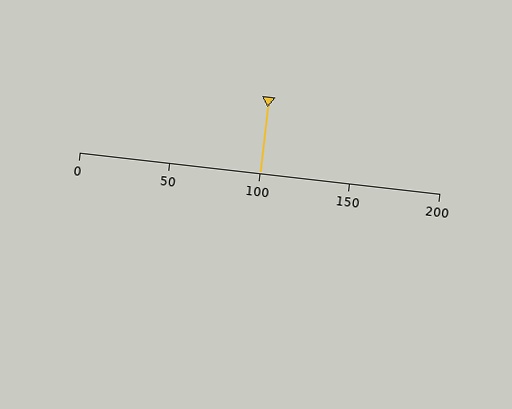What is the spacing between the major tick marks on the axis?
The major ticks are spaced 50 apart.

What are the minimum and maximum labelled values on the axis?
The axis runs from 0 to 200.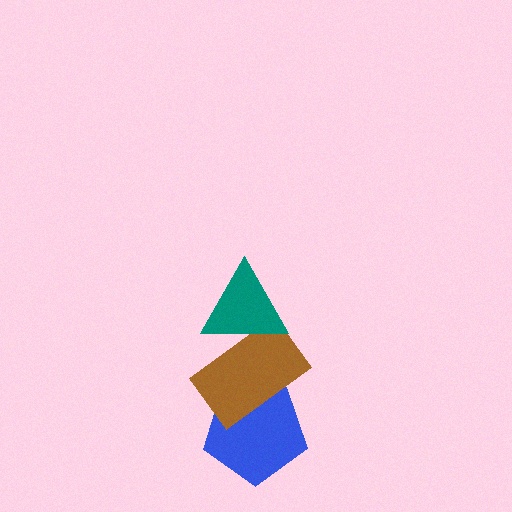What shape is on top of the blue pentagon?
The brown rectangle is on top of the blue pentagon.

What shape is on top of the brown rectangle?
The teal triangle is on top of the brown rectangle.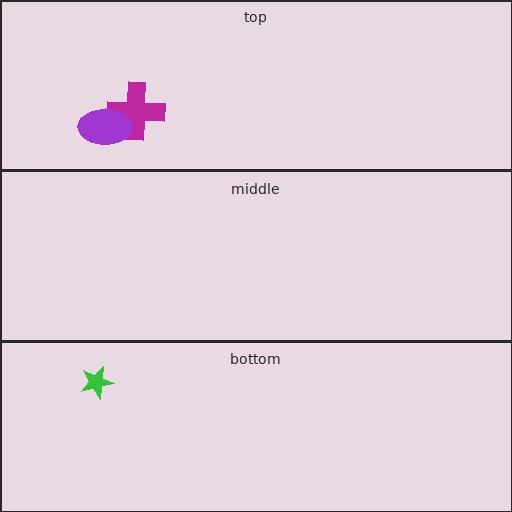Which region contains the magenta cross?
The top region.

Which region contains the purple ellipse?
The top region.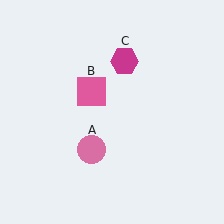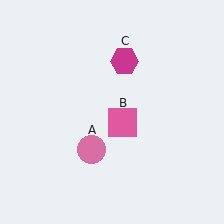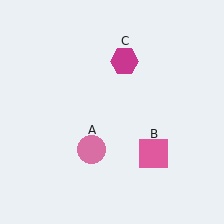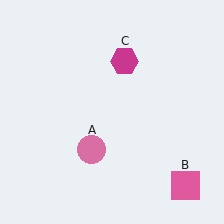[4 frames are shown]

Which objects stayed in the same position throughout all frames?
Pink circle (object A) and magenta hexagon (object C) remained stationary.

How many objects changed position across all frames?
1 object changed position: pink square (object B).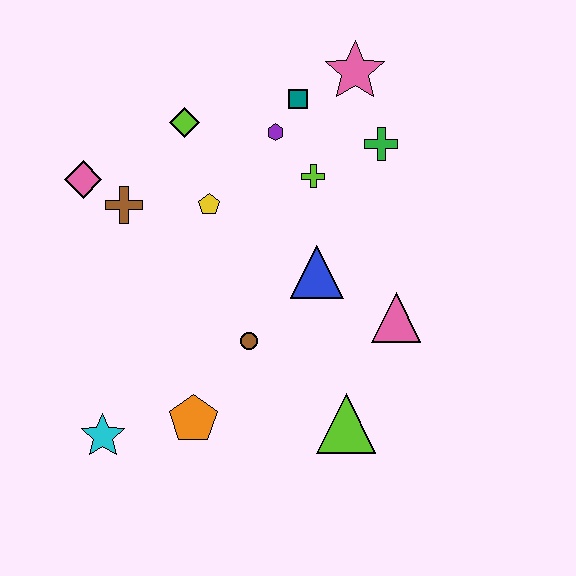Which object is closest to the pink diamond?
The brown cross is closest to the pink diamond.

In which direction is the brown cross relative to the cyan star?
The brown cross is above the cyan star.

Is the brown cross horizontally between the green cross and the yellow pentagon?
No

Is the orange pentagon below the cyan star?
No